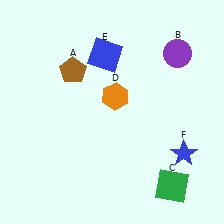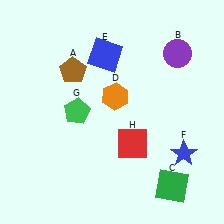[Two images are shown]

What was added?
A green pentagon (G), a red square (H) were added in Image 2.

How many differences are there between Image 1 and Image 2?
There are 2 differences between the two images.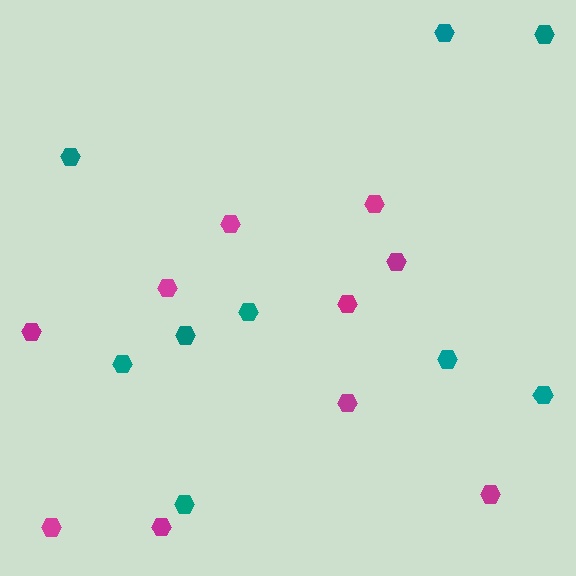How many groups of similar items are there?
There are 2 groups: one group of teal hexagons (9) and one group of magenta hexagons (10).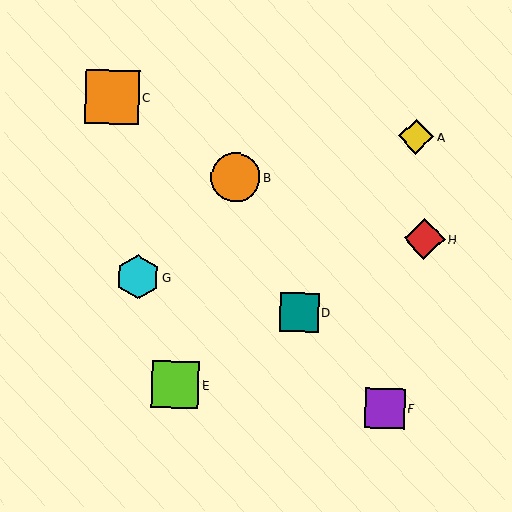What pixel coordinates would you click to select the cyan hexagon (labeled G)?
Click at (138, 277) to select the cyan hexagon G.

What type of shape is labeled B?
Shape B is an orange circle.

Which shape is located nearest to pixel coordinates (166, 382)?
The lime square (labeled E) at (175, 385) is nearest to that location.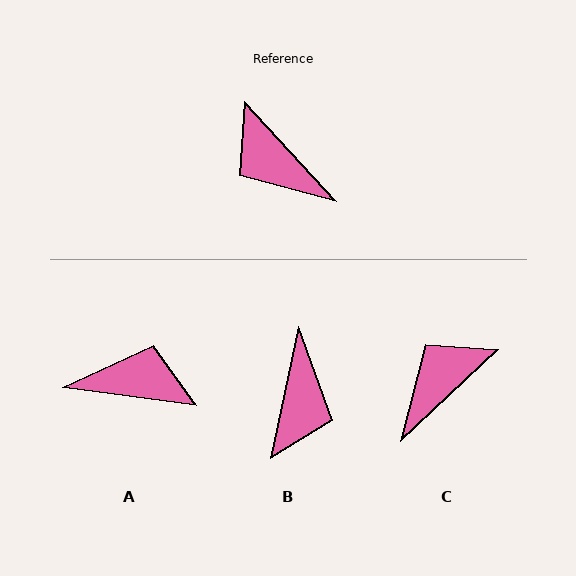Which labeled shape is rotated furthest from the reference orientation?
A, about 140 degrees away.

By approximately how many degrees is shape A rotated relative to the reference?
Approximately 140 degrees clockwise.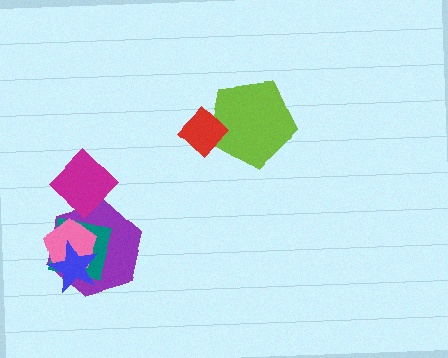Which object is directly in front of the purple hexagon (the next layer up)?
The teal square is directly in front of the purple hexagon.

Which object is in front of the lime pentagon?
The red diamond is in front of the lime pentagon.